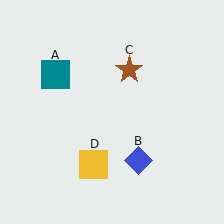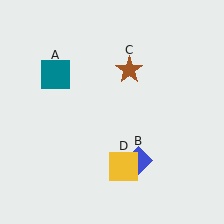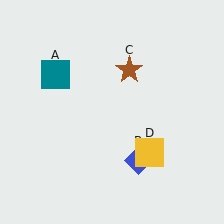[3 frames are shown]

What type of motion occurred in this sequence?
The yellow square (object D) rotated counterclockwise around the center of the scene.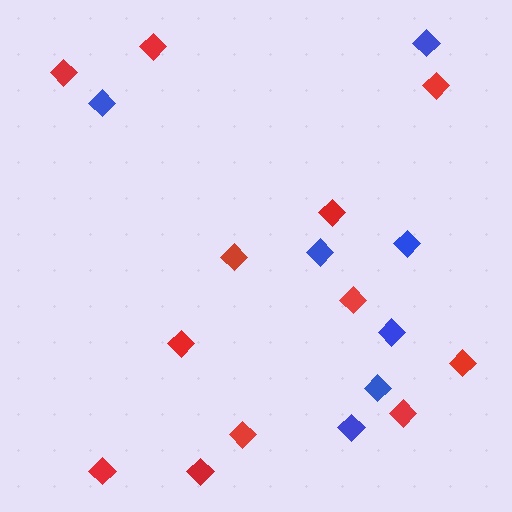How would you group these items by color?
There are 2 groups: one group of red diamonds (12) and one group of blue diamonds (7).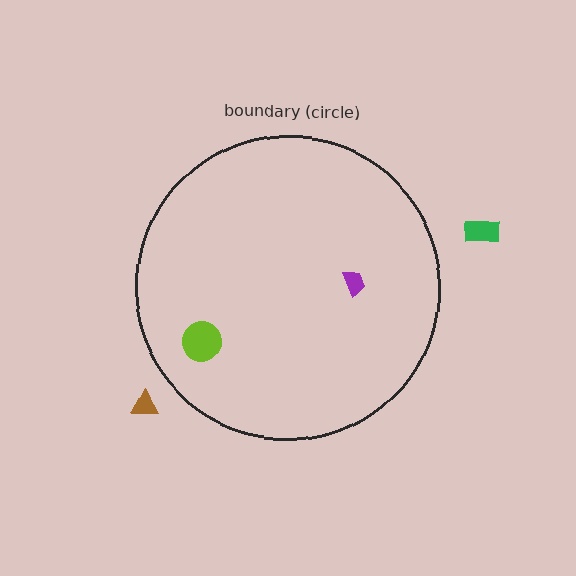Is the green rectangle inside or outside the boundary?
Outside.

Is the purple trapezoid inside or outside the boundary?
Inside.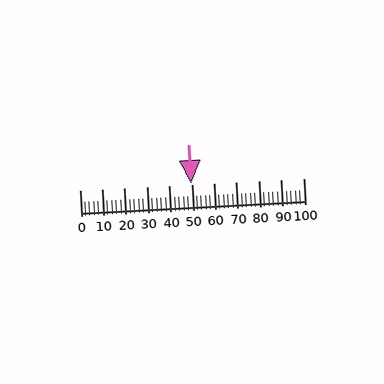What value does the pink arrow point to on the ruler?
The pink arrow points to approximately 50.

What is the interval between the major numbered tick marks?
The major tick marks are spaced 10 units apart.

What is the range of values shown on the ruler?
The ruler shows values from 0 to 100.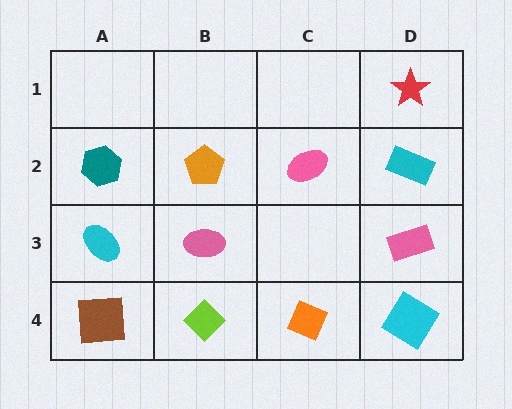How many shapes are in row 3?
3 shapes.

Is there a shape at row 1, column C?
No, that cell is empty.